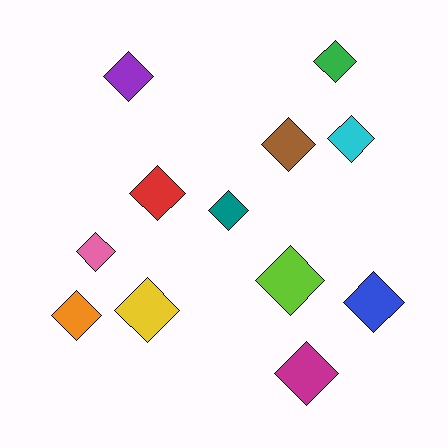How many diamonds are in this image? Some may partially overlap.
There are 12 diamonds.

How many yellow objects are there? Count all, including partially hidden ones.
There is 1 yellow object.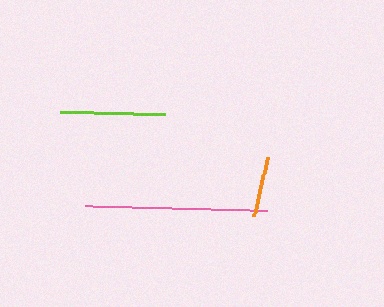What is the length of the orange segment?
The orange segment is approximately 60 pixels long.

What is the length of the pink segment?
The pink segment is approximately 182 pixels long.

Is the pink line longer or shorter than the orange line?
The pink line is longer than the orange line.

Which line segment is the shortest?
The orange line is the shortest at approximately 60 pixels.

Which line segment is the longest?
The pink line is the longest at approximately 182 pixels.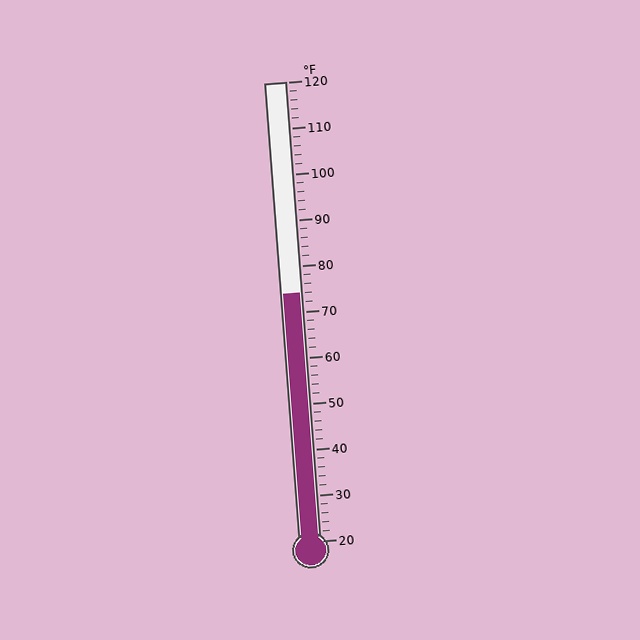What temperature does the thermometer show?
The thermometer shows approximately 74°F.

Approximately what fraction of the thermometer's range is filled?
The thermometer is filled to approximately 55% of its range.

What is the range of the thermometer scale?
The thermometer scale ranges from 20°F to 120°F.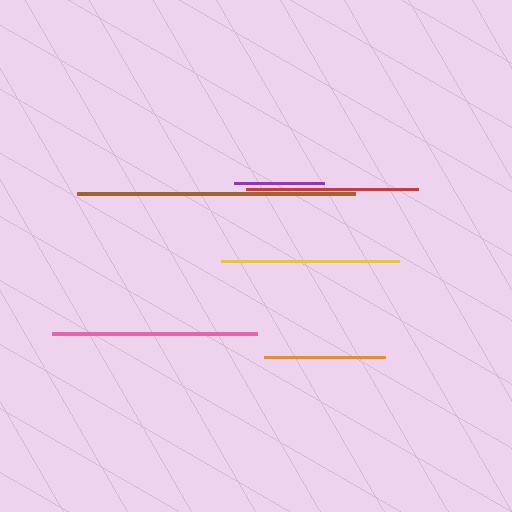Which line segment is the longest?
The brown line is the longest at approximately 278 pixels.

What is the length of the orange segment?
The orange segment is approximately 121 pixels long.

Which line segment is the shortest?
The purple line is the shortest at approximately 90 pixels.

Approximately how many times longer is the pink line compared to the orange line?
The pink line is approximately 1.7 times the length of the orange line.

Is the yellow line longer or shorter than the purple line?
The yellow line is longer than the purple line.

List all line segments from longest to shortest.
From longest to shortest: brown, pink, yellow, red, orange, purple.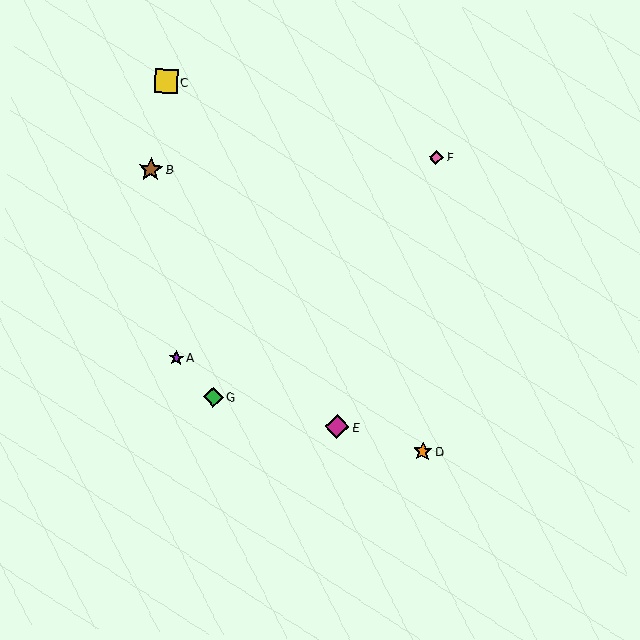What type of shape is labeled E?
Shape E is a magenta diamond.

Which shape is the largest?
The magenta diamond (labeled E) is the largest.